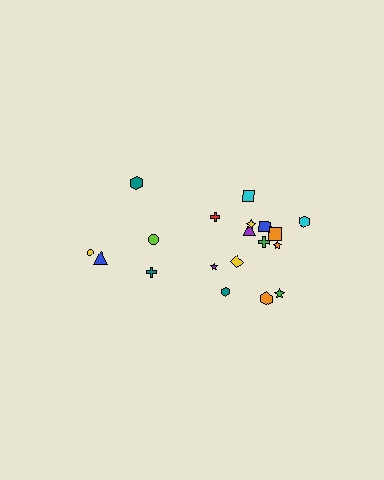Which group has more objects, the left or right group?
The right group.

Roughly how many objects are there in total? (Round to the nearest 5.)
Roughly 20 objects in total.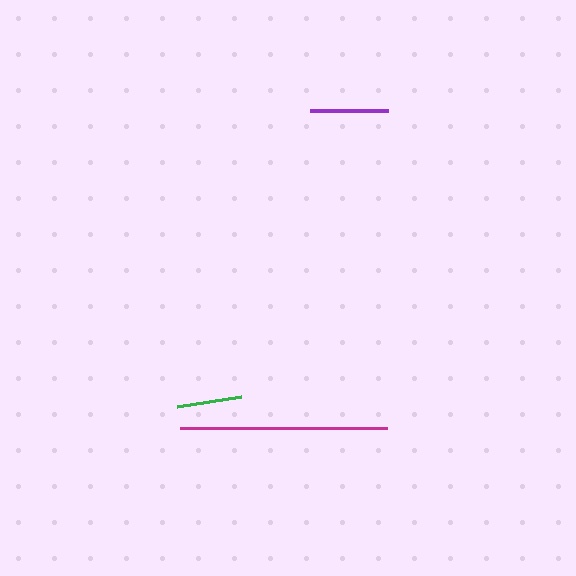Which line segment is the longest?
The magenta line is the longest at approximately 208 pixels.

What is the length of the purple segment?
The purple segment is approximately 78 pixels long.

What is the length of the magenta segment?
The magenta segment is approximately 208 pixels long.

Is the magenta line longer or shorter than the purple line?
The magenta line is longer than the purple line.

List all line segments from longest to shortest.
From longest to shortest: magenta, purple, green.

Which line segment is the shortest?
The green line is the shortest at approximately 65 pixels.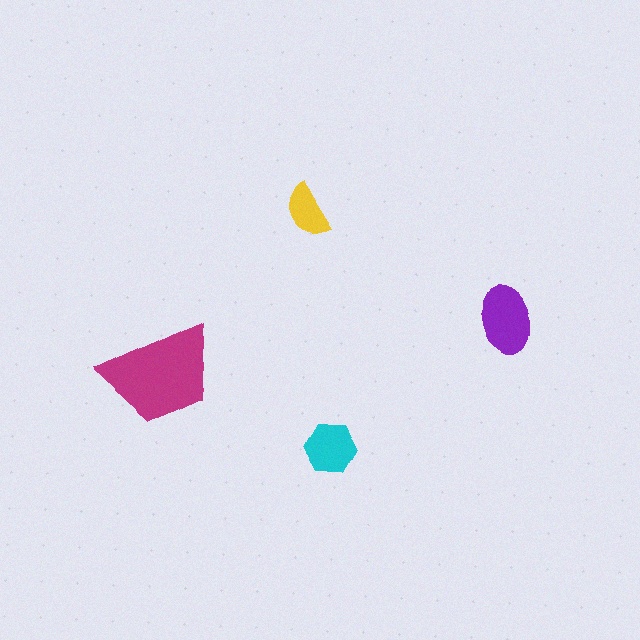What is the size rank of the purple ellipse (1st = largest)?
2nd.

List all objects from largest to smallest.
The magenta trapezoid, the purple ellipse, the cyan hexagon, the yellow semicircle.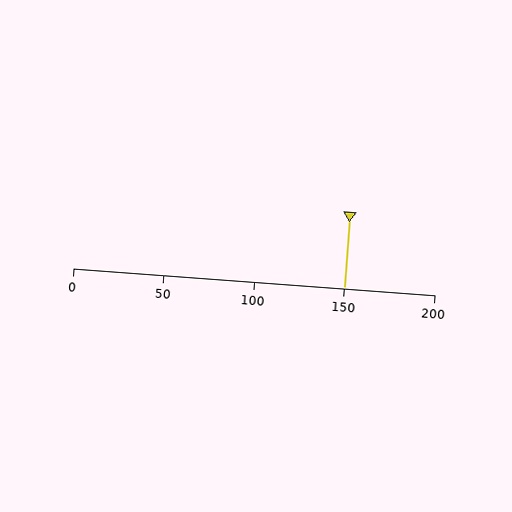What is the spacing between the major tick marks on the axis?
The major ticks are spaced 50 apart.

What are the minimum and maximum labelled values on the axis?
The axis runs from 0 to 200.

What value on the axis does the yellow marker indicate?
The marker indicates approximately 150.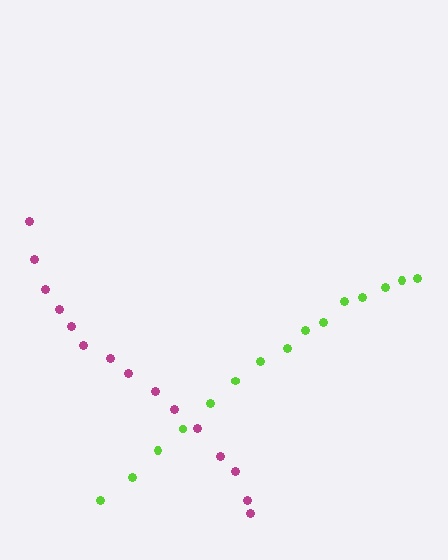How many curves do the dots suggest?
There are 2 distinct paths.